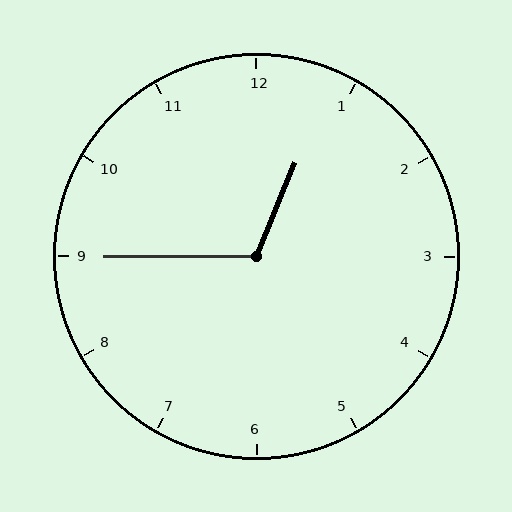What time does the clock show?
12:45.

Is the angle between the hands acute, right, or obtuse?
It is obtuse.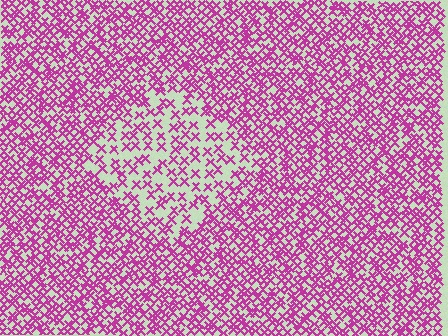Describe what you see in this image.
The image contains small magenta elements arranged at two different densities. A diamond-shaped region is visible where the elements are less densely packed than the surrounding area.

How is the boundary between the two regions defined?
The boundary is defined by a change in element density (approximately 2.1x ratio). All elements are the same color, size, and shape.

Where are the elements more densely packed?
The elements are more densely packed outside the diamond boundary.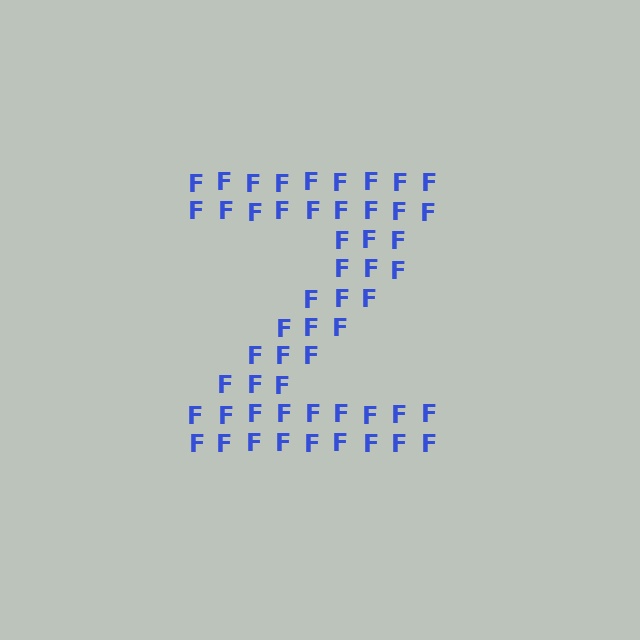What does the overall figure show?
The overall figure shows the letter Z.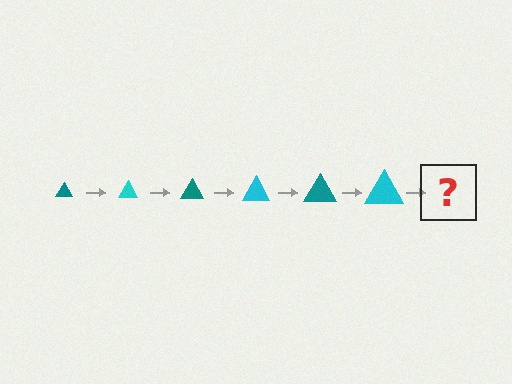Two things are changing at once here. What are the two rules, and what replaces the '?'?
The two rules are that the triangle grows larger each step and the color cycles through teal and cyan. The '?' should be a teal triangle, larger than the previous one.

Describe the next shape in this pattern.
It should be a teal triangle, larger than the previous one.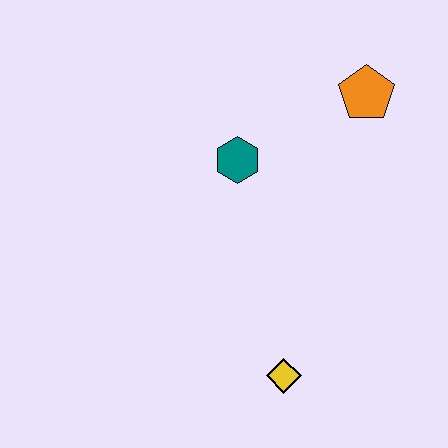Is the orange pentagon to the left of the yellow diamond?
No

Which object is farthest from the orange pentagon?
The yellow diamond is farthest from the orange pentagon.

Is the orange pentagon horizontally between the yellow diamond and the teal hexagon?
No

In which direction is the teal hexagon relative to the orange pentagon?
The teal hexagon is to the left of the orange pentagon.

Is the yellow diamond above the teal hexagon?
No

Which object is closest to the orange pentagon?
The teal hexagon is closest to the orange pentagon.